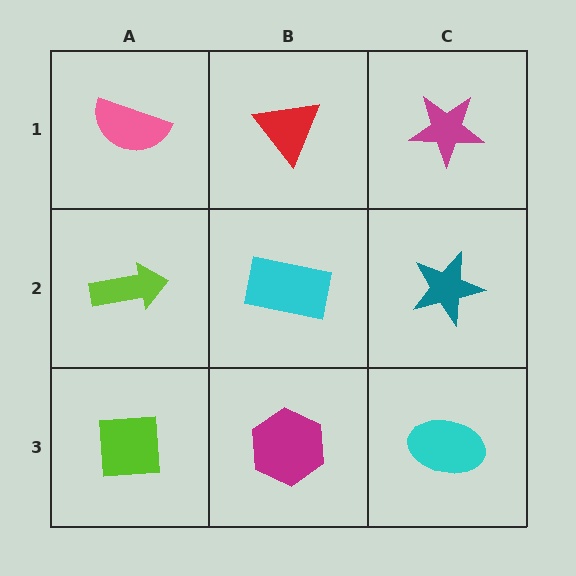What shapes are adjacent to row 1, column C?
A teal star (row 2, column C), a red triangle (row 1, column B).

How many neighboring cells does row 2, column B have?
4.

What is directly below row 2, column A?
A lime square.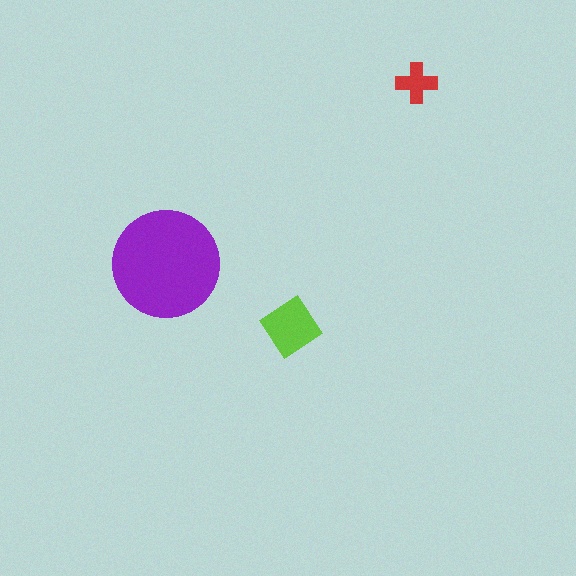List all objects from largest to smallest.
The purple circle, the lime diamond, the red cross.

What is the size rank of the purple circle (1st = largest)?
1st.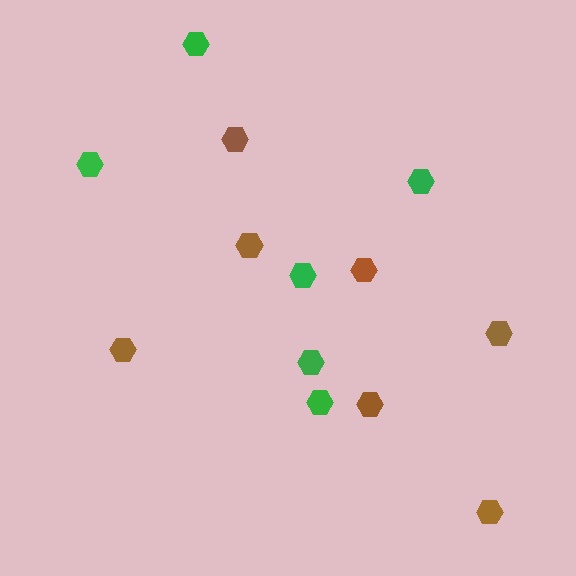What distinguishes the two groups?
There are 2 groups: one group of brown hexagons (7) and one group of green hexagons (6).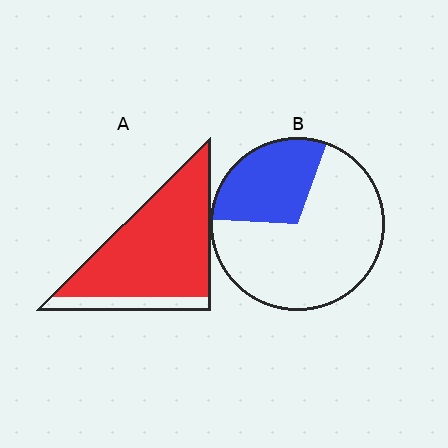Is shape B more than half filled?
No.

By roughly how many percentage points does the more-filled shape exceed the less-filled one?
By roughly 55 percentage points (A over B).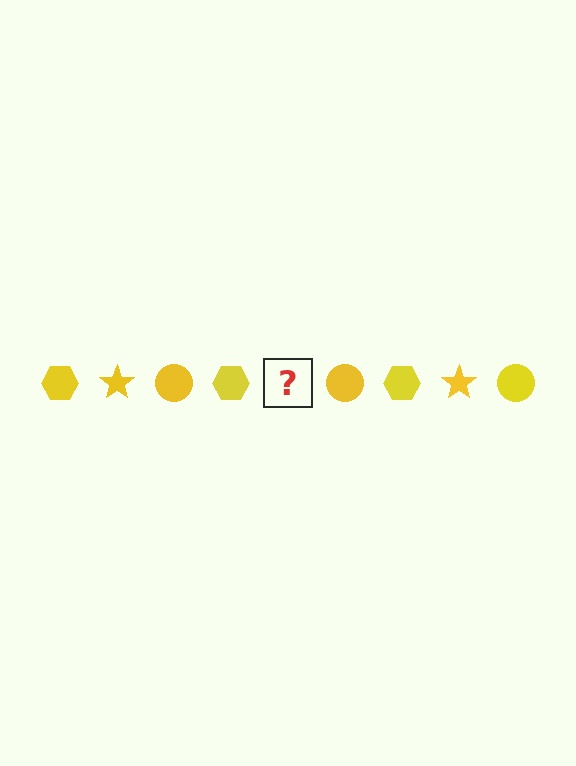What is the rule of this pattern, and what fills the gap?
The rule is that the pattern cycles through hexagon, star, circle shapes in yellow. The gap should be filled with a yellow star.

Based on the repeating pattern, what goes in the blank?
The blank should be a yellow star.